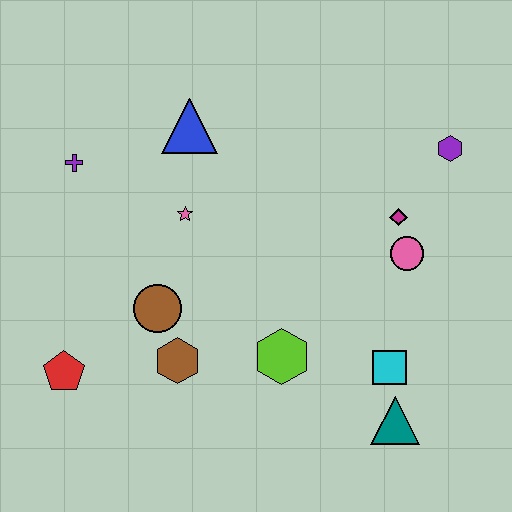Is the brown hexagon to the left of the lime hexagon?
Yes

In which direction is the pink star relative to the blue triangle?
The pink star is below the blue triangle.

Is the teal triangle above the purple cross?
No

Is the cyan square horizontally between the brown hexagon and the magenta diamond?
Yes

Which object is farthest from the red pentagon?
The purple hexagon is farthest from the red pentagon.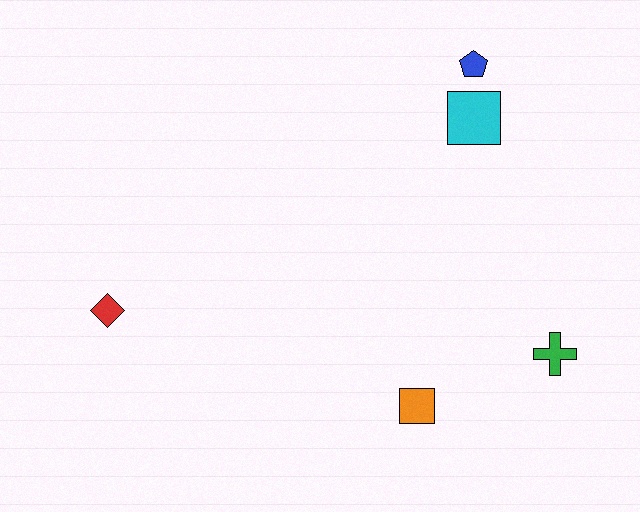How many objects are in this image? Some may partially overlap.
There are 5 objects.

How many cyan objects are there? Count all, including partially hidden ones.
There is 1 cyan object.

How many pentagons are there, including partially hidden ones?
There is 1 pentagon.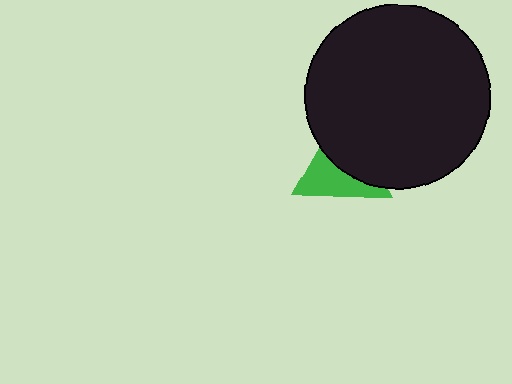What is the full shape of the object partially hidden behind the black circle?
The partially hidden object is a green triangle.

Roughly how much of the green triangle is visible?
About half of it is visible (roughly 48%).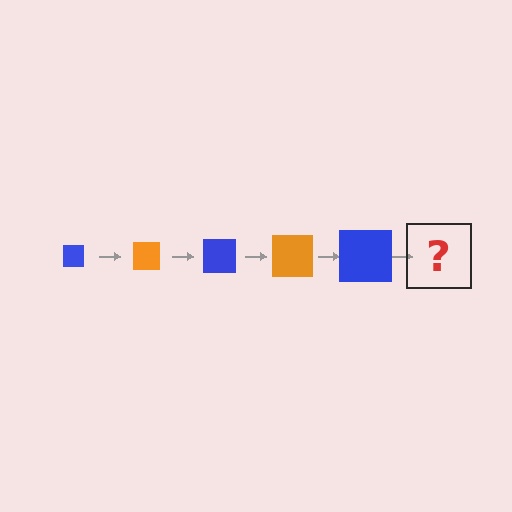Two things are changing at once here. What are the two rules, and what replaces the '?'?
The two rules are that the square grows larger each step and the color cycles through blue and orange. The '?' should be an orange square, larger than the previous one.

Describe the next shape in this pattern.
It should be an orange square, larger than the previous one.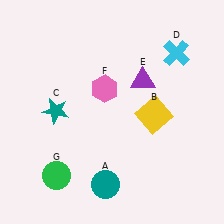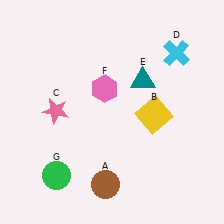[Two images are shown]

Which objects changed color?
A changed from teal to brown. C changed from teal to pink. E changed from purple to teal.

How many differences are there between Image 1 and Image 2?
There are 3 differences between the two images.